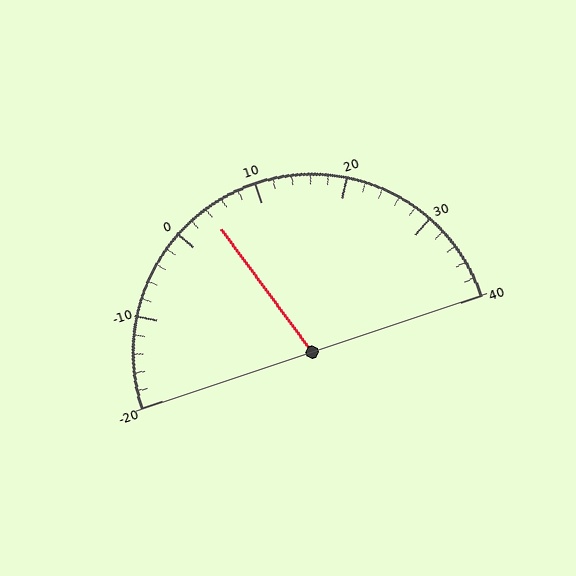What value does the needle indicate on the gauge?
The needle indicates approximately 4.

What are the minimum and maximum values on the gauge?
The gauge ranges from -20 to 40.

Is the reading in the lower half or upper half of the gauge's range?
The reading is in the lower half of the range (-20 to 40).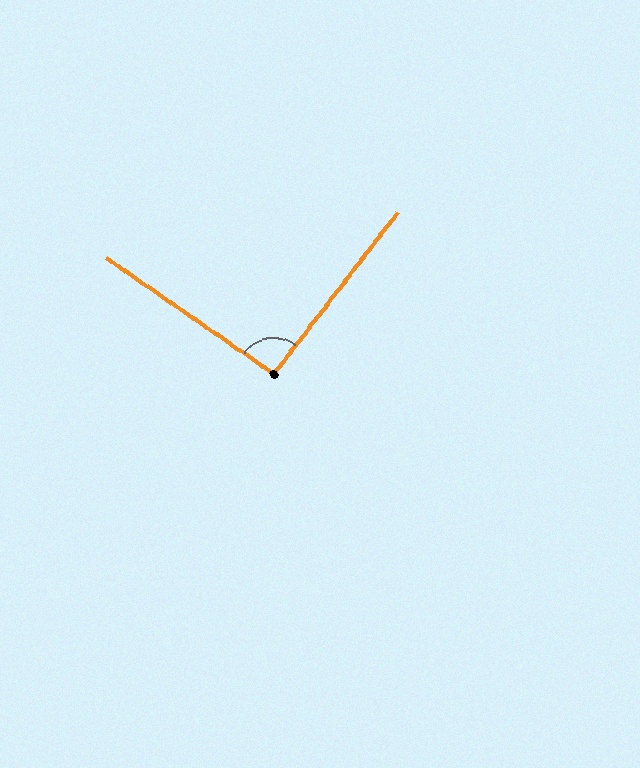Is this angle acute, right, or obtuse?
It is approximately a right angle.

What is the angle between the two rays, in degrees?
Approximately 93 degrees.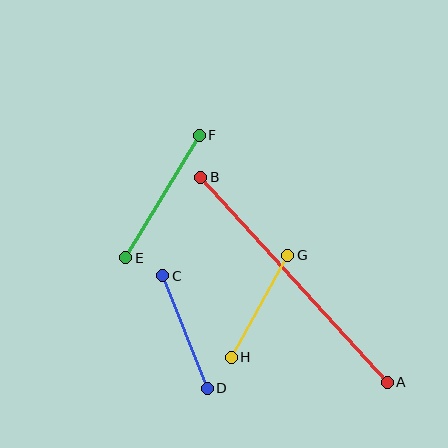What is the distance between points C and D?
The distance is approximately 121 pixels.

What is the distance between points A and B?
The distance is approximately 277 pixels.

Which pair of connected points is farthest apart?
Points A and B are farthest apart.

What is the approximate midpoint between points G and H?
The midpoint is at approximately (260, 306) pixels.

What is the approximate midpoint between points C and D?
The midpoint is at approximately (185, 332) pixels.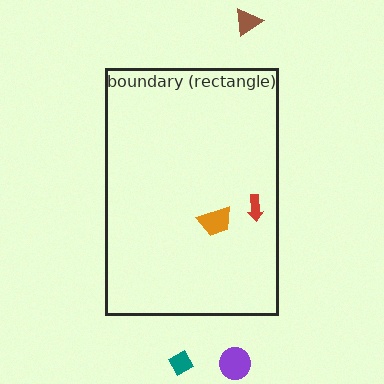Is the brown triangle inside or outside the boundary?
Outside.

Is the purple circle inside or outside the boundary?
Outside.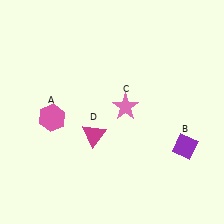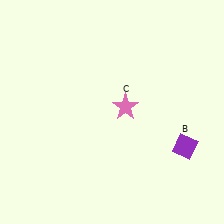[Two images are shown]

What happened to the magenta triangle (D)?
The magenta triangle (D) was removed in Image 2. It was in the bottom-left area of Image 1.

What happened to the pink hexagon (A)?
The pink hexagon (A) was removed in Image 2. It was in the bottom-left area of Image 1.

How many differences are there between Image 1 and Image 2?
There are 2 differences between the two images.